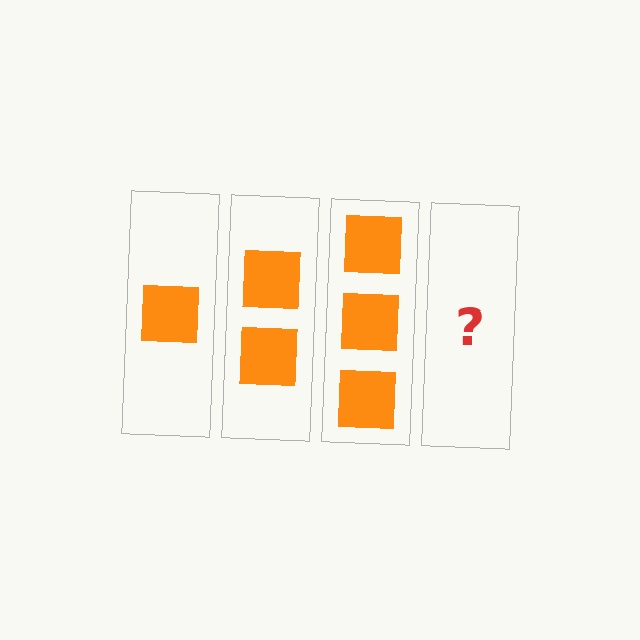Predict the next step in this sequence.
The next step is 4 squares.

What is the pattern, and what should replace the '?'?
The pattern is that each step adds one more square. The '?' should be 4 squares.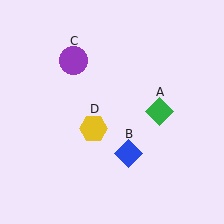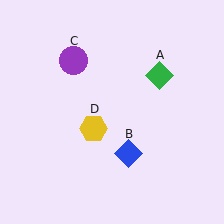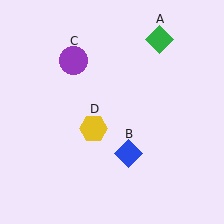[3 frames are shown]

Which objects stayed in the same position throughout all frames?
Blue diamond (object B) and purple circle (object C) and yellow hexagon (object D) remained stationary.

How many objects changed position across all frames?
1 object changed position: green diamond (object A).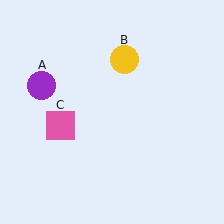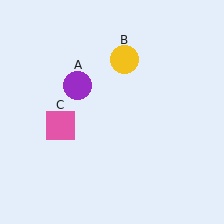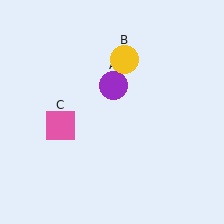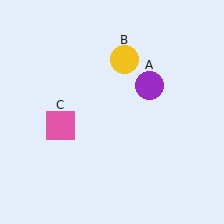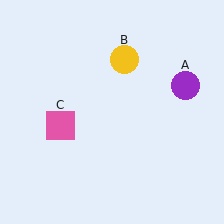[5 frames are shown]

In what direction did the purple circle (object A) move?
The purple circle (object A) moved right.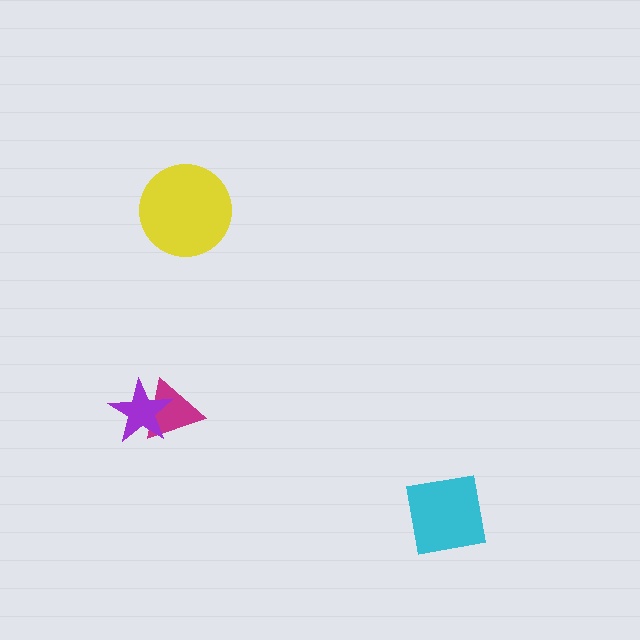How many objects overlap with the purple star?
1 object overlaps with the purple star.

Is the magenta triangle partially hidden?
Yes, it is partially covered by another shape.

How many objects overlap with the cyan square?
0 objects overlap with the cyan square.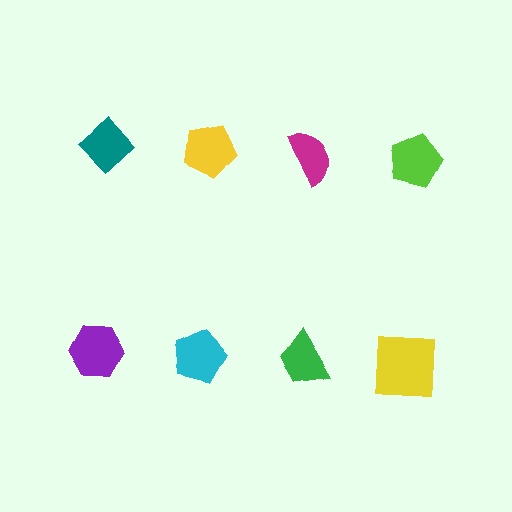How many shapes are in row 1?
4 shapes.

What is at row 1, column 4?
A lime pentagon.